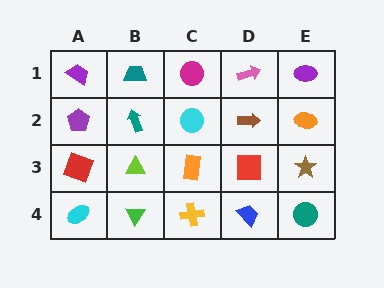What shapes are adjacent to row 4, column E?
A brown star (row 3, column E), a blue trapezoid (row 4, column D).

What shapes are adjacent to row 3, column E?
An orange ellipse (row 2, column E), a teal circle (row 4, column E), a red square (row 3, column D).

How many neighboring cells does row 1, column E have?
2.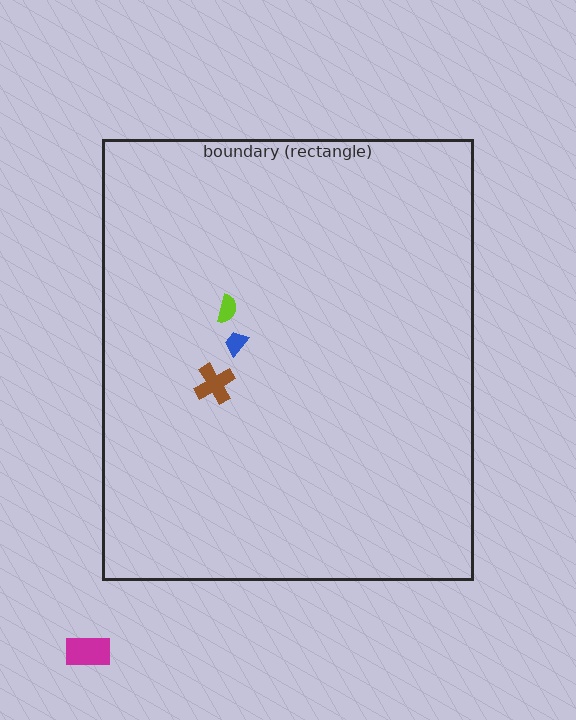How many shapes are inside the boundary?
3 inside, 1 outside.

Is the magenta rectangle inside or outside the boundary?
Outside.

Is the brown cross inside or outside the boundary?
Inside.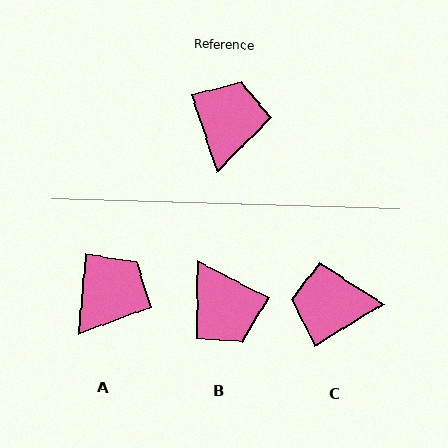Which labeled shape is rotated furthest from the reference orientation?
B, about 136 degrees away.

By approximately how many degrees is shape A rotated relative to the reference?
Approximately 24 degrees clockwise.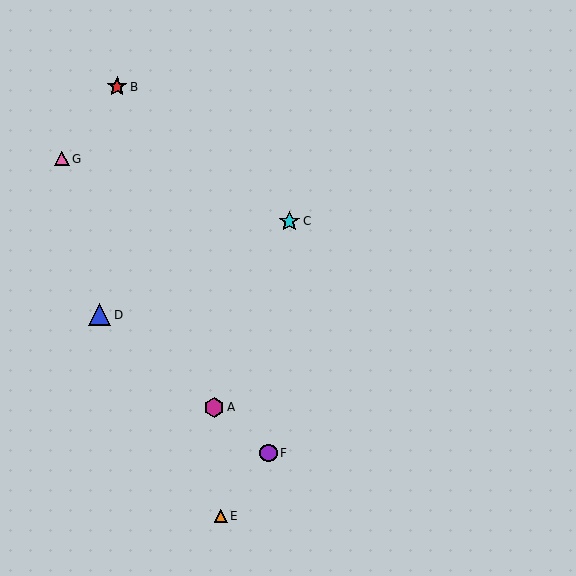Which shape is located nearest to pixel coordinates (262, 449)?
The purple circle (labeled F) at (268, 453) is nearest to that location.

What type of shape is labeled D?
Shape D is a blue triangle.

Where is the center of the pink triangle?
The center of the pink triangle is at (62, 159).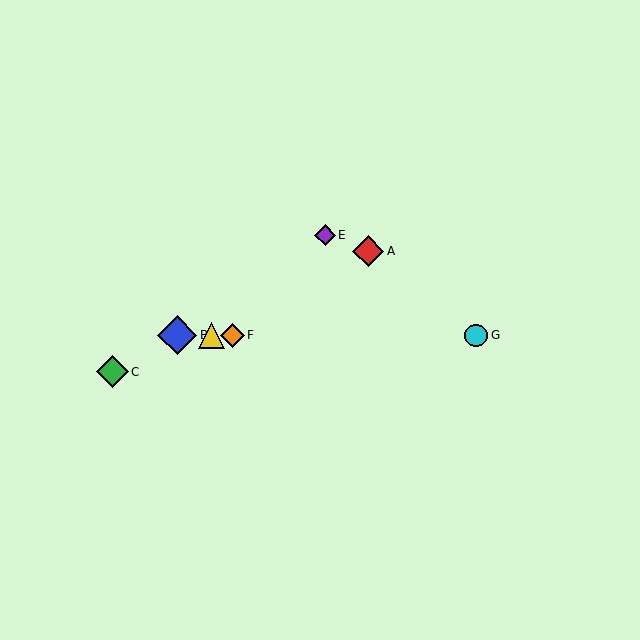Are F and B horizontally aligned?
Yes, both are at y≈335.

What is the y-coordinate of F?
Object F is at y≈335.